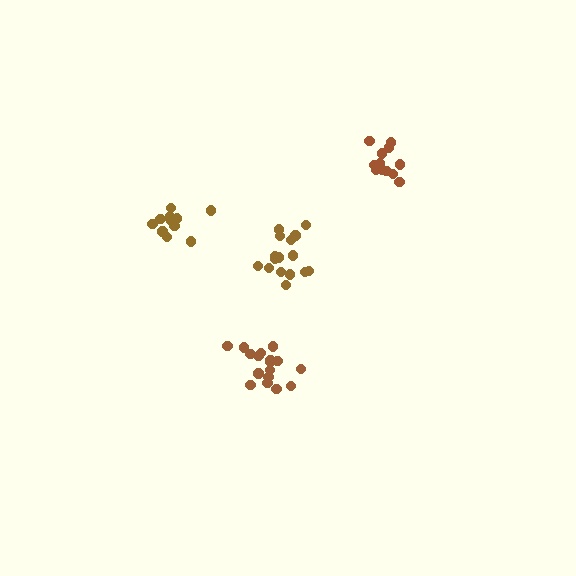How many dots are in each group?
Group 1: 11 dots, Group 2: 17 dots, Group 3: 12 dots, Group 4: 16 dots (56 total).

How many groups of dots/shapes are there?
There are 4 groups.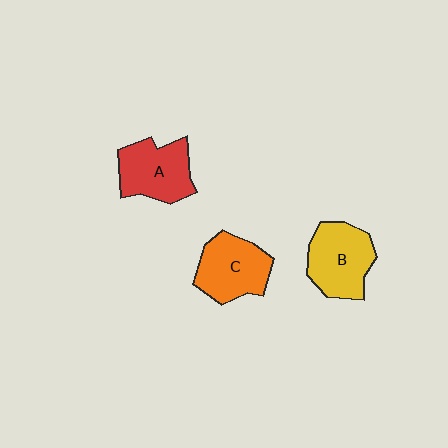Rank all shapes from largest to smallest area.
From largest to smallest: B (yellow), C (orange), A (red).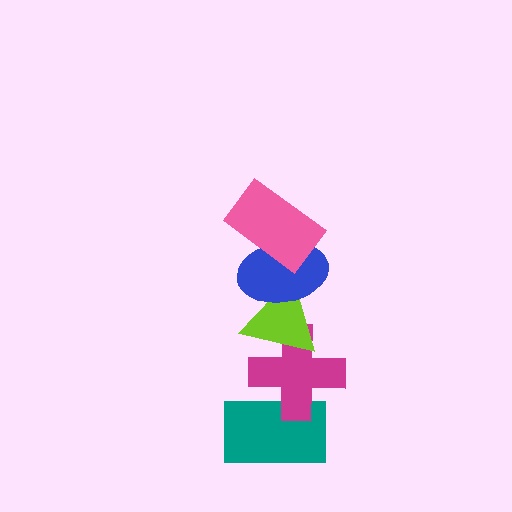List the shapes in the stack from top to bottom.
From top to bottom: the pink rectangle, the blue ellipse, the lime triangle, the magenta cross, the teal rectangle.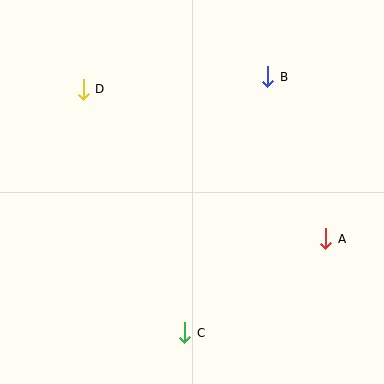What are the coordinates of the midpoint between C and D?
The midpoint between C and D is at (134, 211).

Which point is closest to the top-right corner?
Point B is closest to the top-right corner.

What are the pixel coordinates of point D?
Point D is at (83, 89).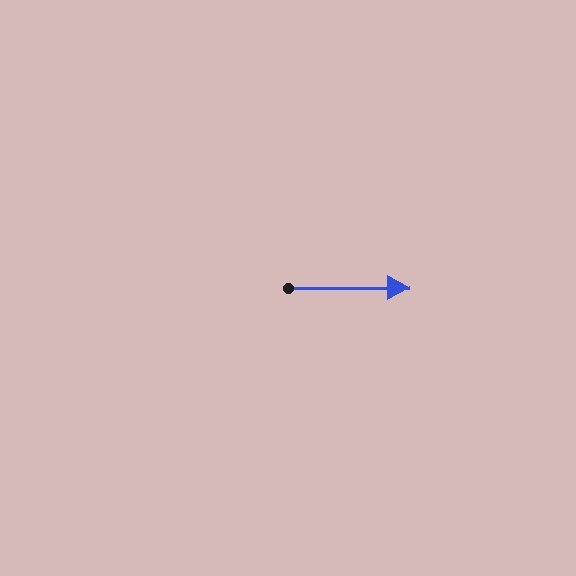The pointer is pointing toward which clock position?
Roughly 3 o'clock.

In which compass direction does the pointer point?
East.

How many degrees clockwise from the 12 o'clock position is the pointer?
Approximately 90 degrees.